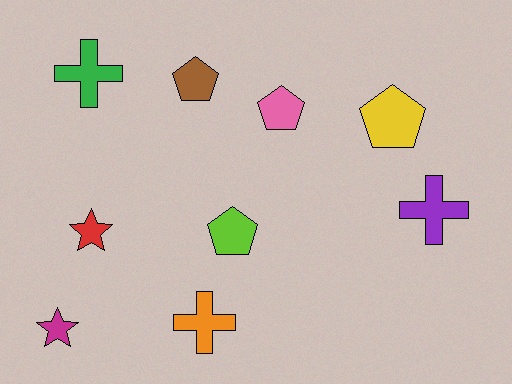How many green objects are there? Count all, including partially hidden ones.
There is 1 green object.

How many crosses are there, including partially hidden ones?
There are 3 crosses.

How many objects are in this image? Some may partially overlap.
There are 9 objects.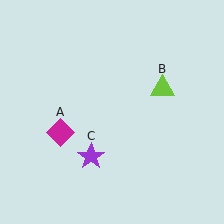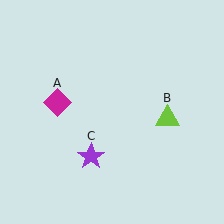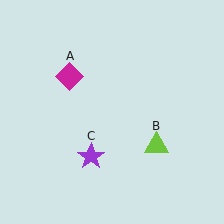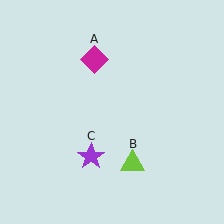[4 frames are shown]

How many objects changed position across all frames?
2 objects changed position: magenta diamond (object A), lime triangle (object B).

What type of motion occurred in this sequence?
The magenta diamond (object A), lime triangle (object B) rotated clockwise around the center of the scene.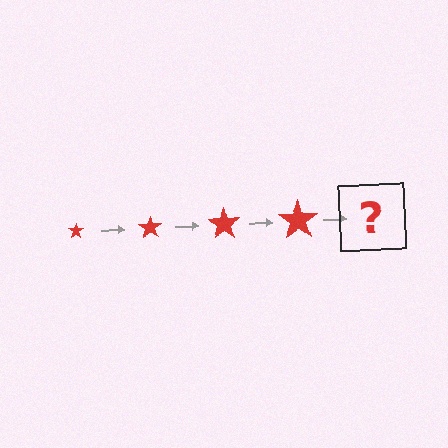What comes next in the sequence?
The next element should be a red star, larger than the previous one.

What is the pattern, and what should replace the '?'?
The pattern is that the star gets progressively larger each step. The '?' should be a red star, larger than the previous one.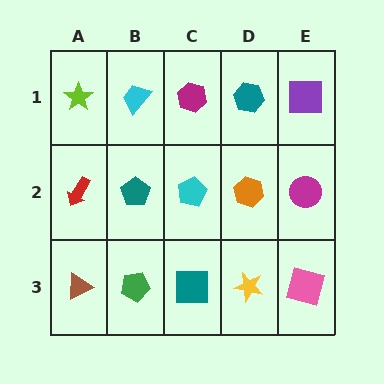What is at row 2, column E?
A magenta circle.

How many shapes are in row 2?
5 shapes.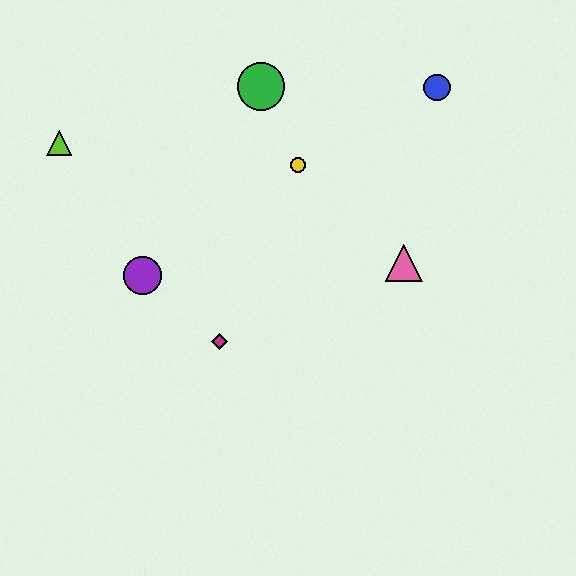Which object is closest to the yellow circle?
The green circle is closest to the yellow circle.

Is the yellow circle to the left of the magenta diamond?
No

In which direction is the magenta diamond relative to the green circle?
The magenta diamond is below the green circle.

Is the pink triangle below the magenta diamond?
No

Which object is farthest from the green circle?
The magenta diamond is farthest from the green circle.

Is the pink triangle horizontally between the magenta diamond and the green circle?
No